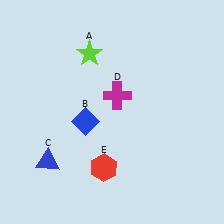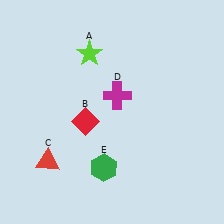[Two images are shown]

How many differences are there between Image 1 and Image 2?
There are 3 differences between the two images.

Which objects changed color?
B changed from blue to red. C changed from blue to red. E changed from red to green.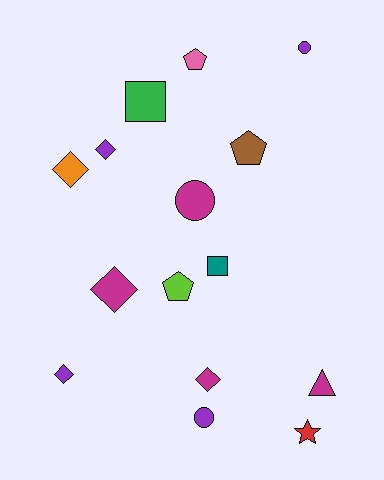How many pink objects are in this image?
There is 1 pink object.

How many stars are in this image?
There is 1 star.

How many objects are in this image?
There are 15 objects.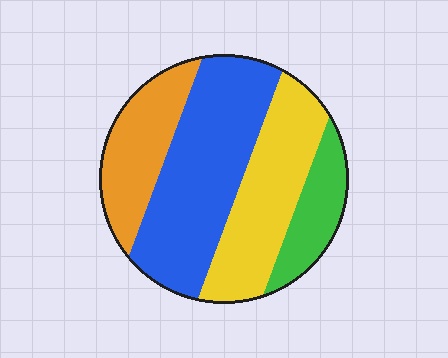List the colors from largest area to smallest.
From largest to smallest: blue, yellow, orange, green.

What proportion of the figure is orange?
Orange covers 20% of the figure.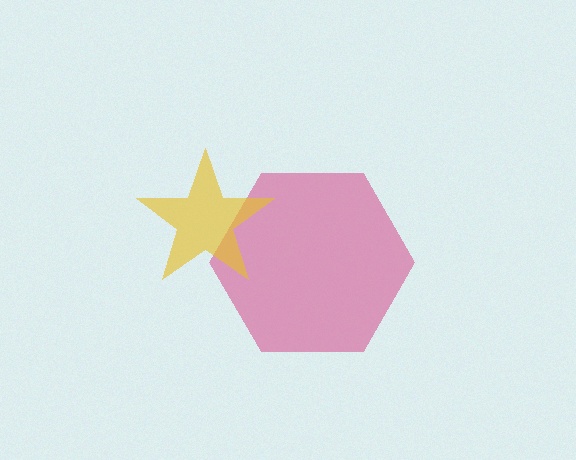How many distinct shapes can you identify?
There are 2 distinct shapes: a magenta hexagon, a yellow star.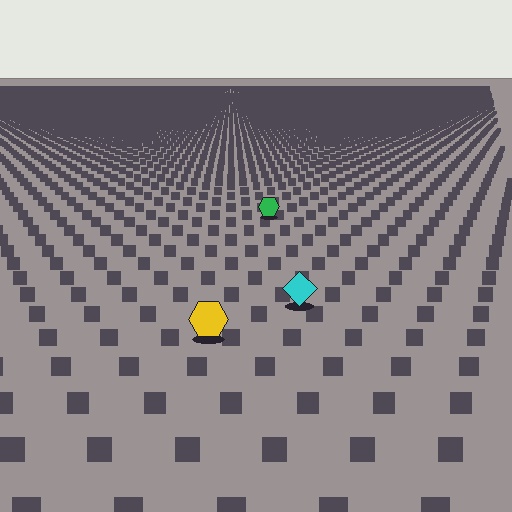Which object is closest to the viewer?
The yellow hexagon is closest. The texture marks near it are larger and more spread out.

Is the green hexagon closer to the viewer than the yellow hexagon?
No. The yellow hexagon is closer — you can tell from the texture gradient: the ground texture is coarser near it.